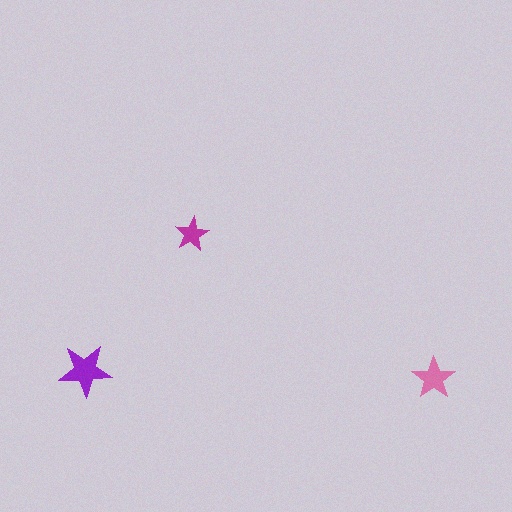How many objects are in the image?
There are 3 objects in the image.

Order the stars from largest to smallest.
the purple one, the pink one, the magenta one.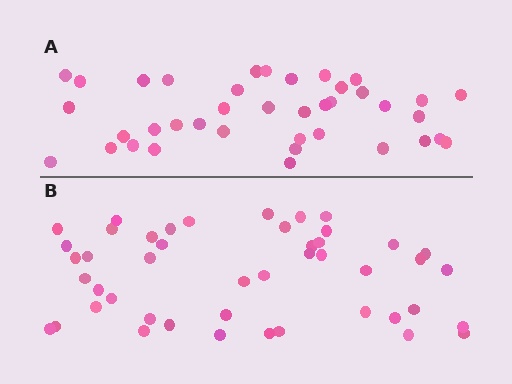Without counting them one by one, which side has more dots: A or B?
Region B (the bottom region) has more dots.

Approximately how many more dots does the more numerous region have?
Region B has roughly 8 or so more dots than region A.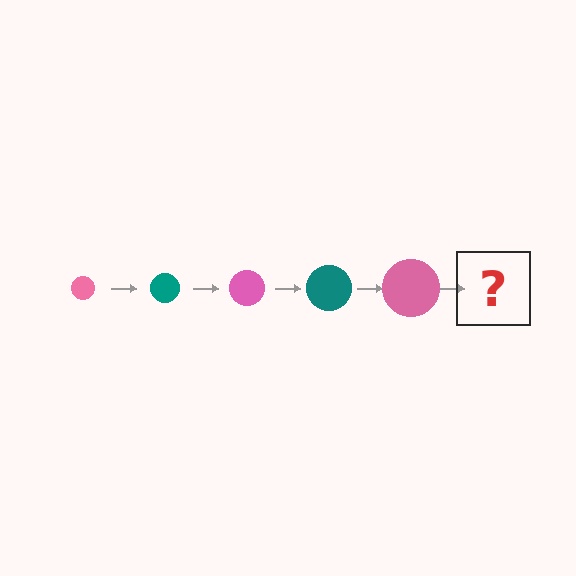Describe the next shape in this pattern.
It should be a teal circle, larger than the previous one.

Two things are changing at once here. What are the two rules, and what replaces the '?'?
The two rules are that the circle grows larger each step and the color cycles through pink and teal. The '?' should be a teal circle, larger than the previous one.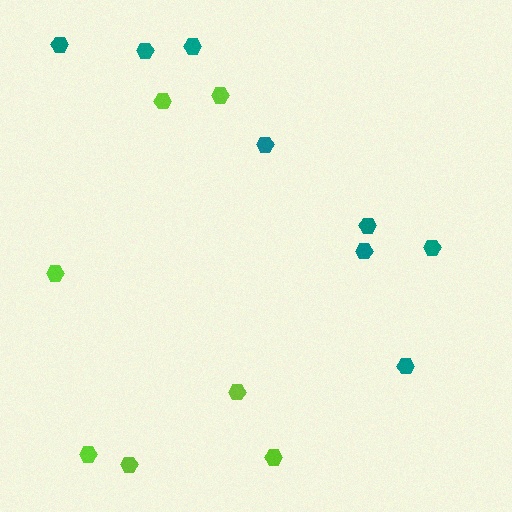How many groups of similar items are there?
There are 2 groups: one group of lime hexagons (7) and one group of teal hexagons (8).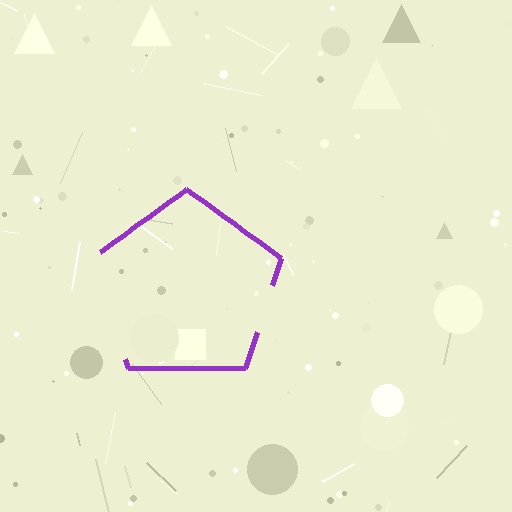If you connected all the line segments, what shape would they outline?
They would outline a pentagon.